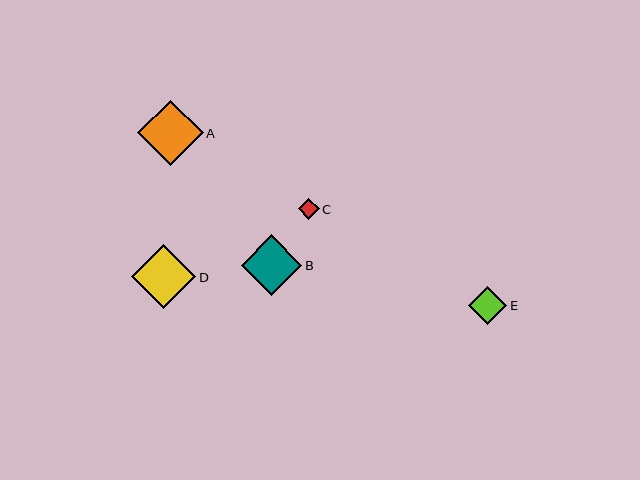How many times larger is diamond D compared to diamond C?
Diamond D is approximately 3.1 times the size of diamond C.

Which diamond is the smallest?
Diamond C is the smallest with a size of approximately 21 pixels.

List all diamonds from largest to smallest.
From largest to smallest: A, D, B, E, C.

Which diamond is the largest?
Diamond A is the largest with a size of approximately 65 pixels.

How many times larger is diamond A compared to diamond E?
Diamond A is approximately 1.7 times the size of diamond E.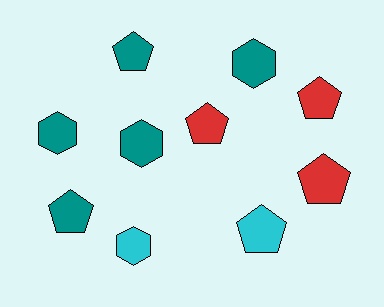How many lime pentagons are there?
There are no lime pentagons.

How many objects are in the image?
There are 10 objects.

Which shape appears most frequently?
Pentagon, with 6 objects.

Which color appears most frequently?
Teal, with 5 objects.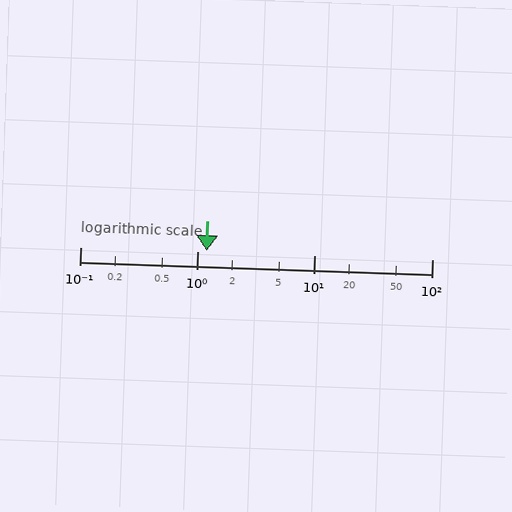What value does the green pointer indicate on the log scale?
The pointer indicates approximately 1.2.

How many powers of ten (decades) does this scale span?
The scale spans 3 decades, from 0.1 to 100.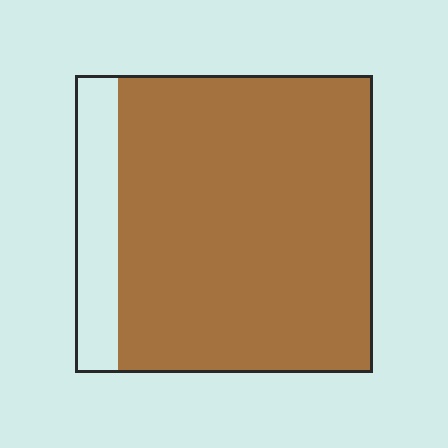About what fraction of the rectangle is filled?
About seven eighths (7/8).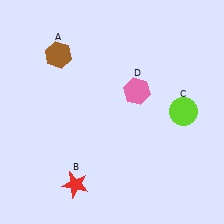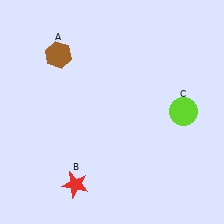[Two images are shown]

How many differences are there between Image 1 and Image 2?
There is 1 difference between the two images.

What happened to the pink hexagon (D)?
The pink hexagon (D) was removed in Image 2. It was in the top-right area of Image 1.